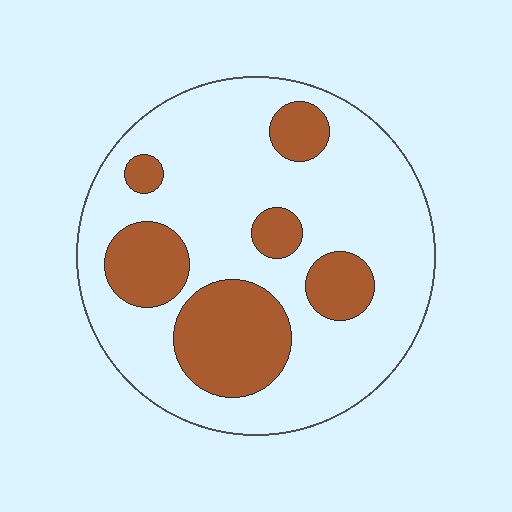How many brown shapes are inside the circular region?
6.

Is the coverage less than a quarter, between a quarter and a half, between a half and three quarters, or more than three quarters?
Between a quarter and a half.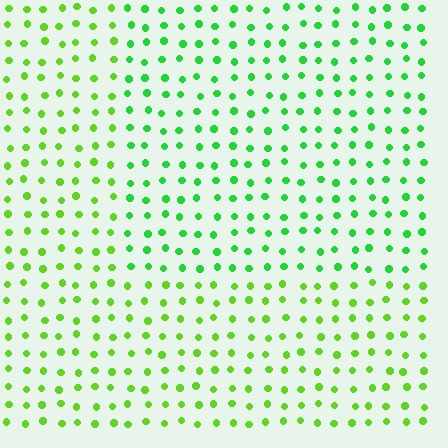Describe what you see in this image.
The image is filled with small lime elements in a uniform arrangement. A rectangle-shaped region is visible where the elements are tinted to a slightly different hue, forming a subtle color boundary.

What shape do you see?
I see a rectangle.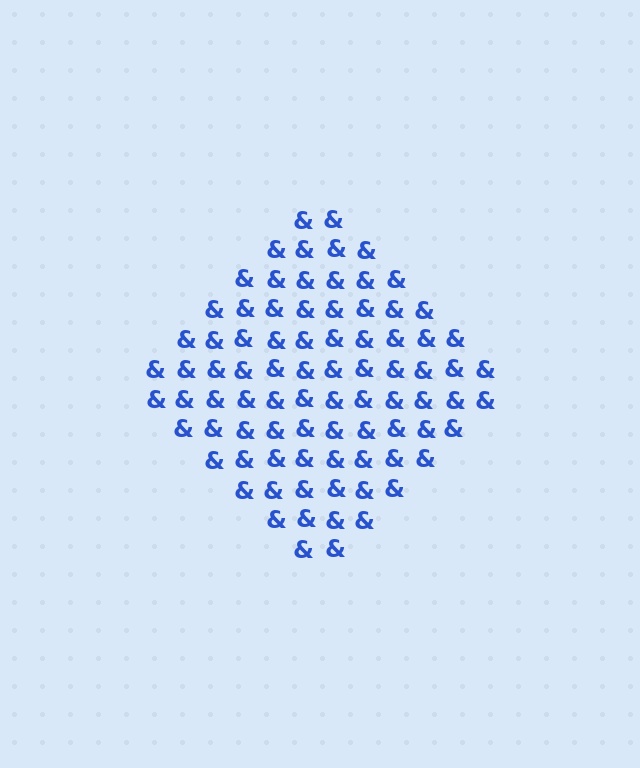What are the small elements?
The small elements are ampersands.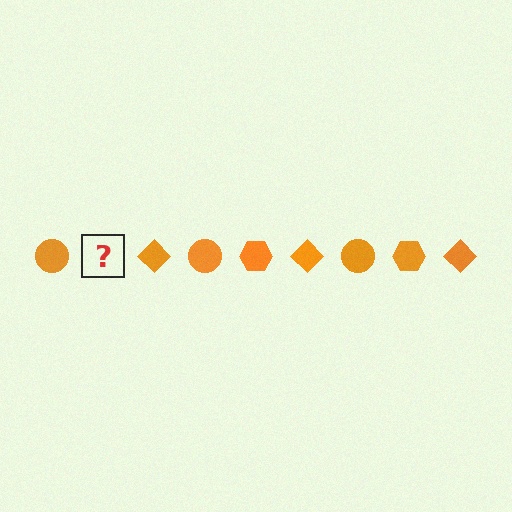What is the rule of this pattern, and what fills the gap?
The rule is that the pattern cycles through circle, hexagon, diamond shapes in orange. The gap should be filled with an orange hexagon.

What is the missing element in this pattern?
The missing element is an orange hexagon.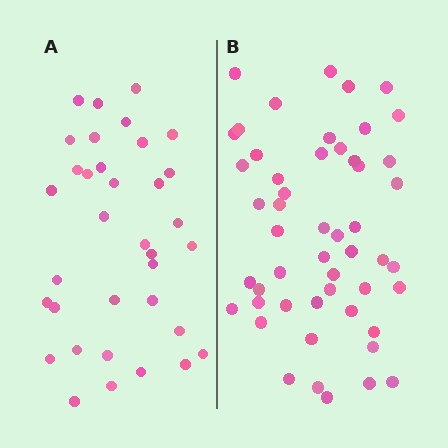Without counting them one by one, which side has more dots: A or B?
Region B (the right region) has more dots.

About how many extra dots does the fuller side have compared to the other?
Region B has approximately 15 more dots than region A.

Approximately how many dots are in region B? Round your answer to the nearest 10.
About 50 dots. (The exact count is 51, which rounds to 50.)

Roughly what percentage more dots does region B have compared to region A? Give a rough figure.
About 45% more.